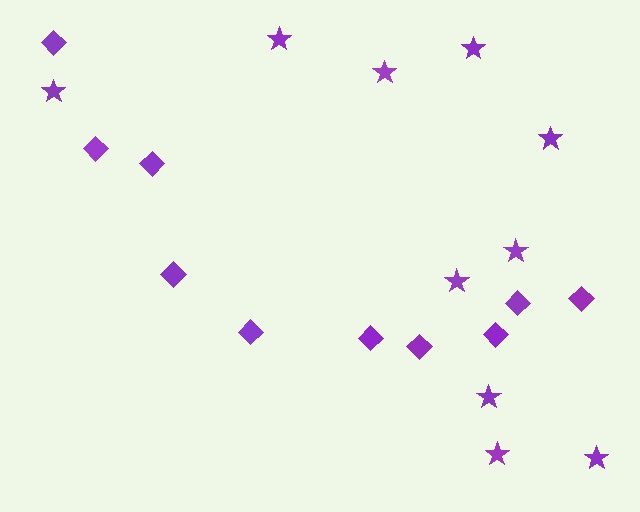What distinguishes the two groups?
There are 2 groups: one group of stars (10) and one group of diamonds (10).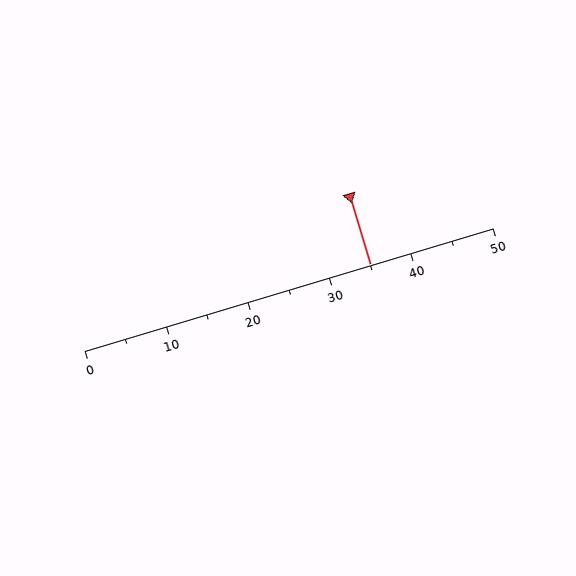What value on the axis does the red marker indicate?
The marker indicates approximately 35.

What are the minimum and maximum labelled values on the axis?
The axis runs from 0 to 50.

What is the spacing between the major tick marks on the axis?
The major ticks are spaced 10 apart.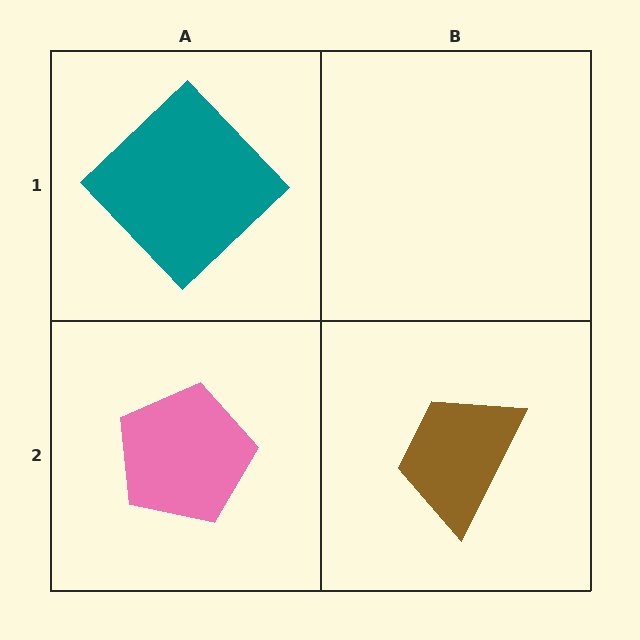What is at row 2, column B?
A brown trapezoid.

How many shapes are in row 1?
1 shape.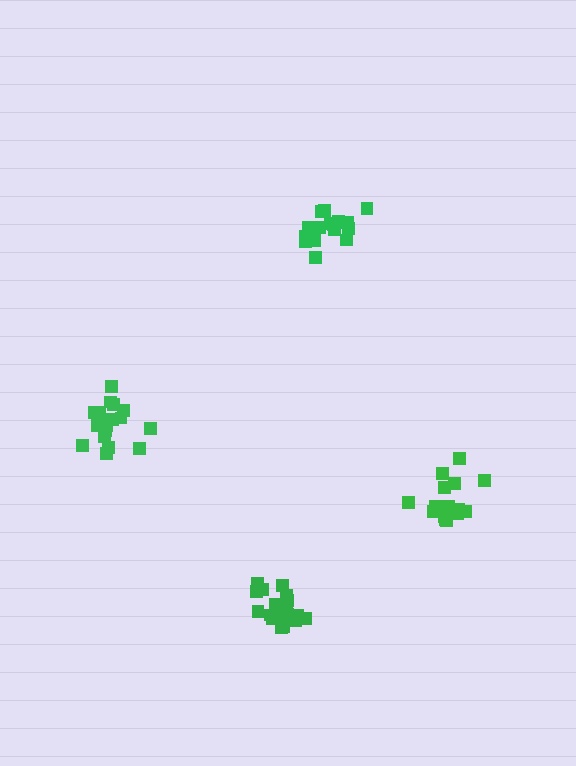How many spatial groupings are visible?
There are 4 spatial groupings.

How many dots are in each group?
Group 1: 16 dots, Group 2: 18 dots, Group 3: 19 dots, Group 4: 20 dots (73 total).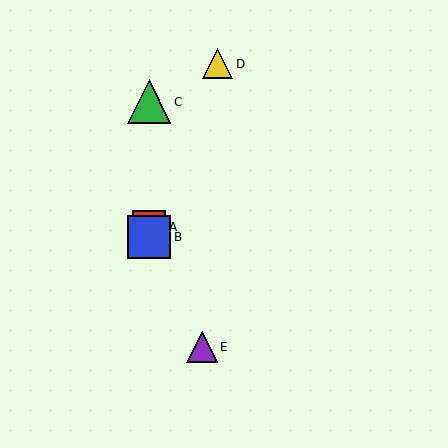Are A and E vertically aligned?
No, A is at x≈149 and E is at x≈202.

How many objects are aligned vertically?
3 objects (A, B, C) are aligned vertically.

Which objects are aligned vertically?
Objects A, B, C are aligned vertically.